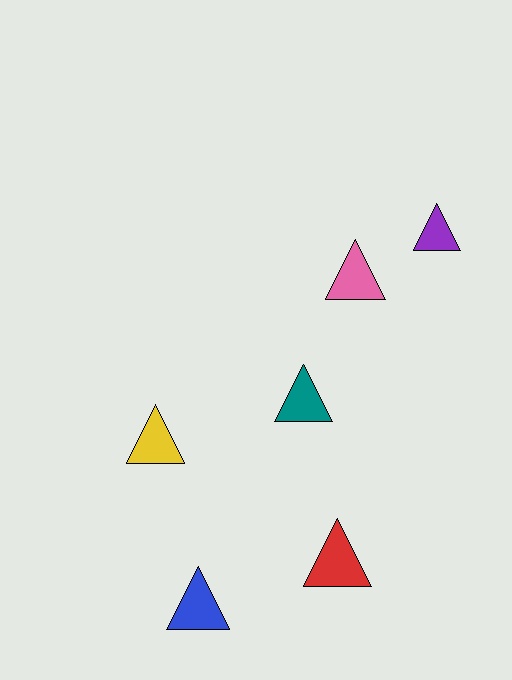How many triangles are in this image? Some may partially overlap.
There are 6 triangles.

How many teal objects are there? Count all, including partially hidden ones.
There is 1 teal object.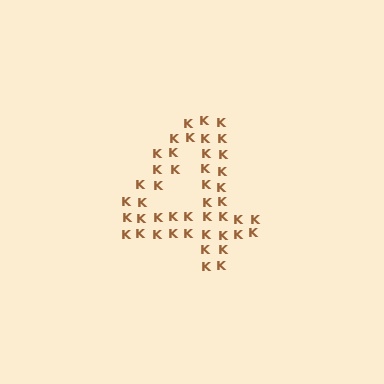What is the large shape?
The large shape is the digit 4.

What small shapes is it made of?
It is made of small letter K's.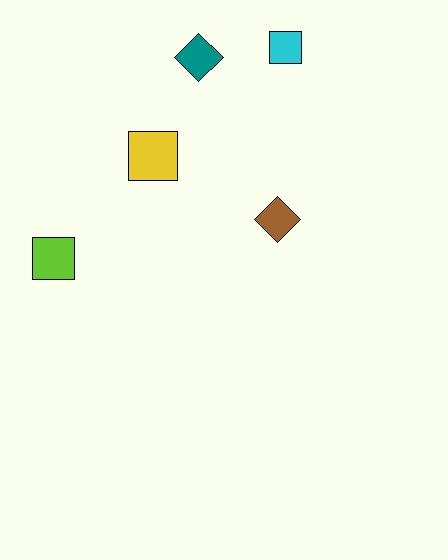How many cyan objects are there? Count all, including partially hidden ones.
There is 1 cyan object.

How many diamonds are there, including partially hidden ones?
There are 2 diamonds.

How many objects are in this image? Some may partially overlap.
There are 5 objects.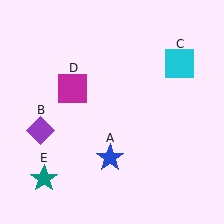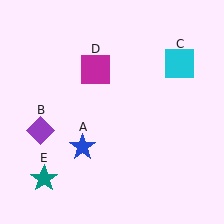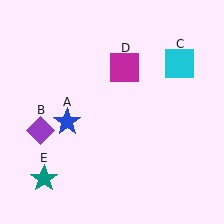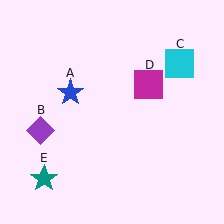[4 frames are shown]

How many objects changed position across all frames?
2 objects changed position: blue star (object A), magenta square (object D).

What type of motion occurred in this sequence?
The blue star (object A), magenta square (object D) rotated clockwise around the center of the scene.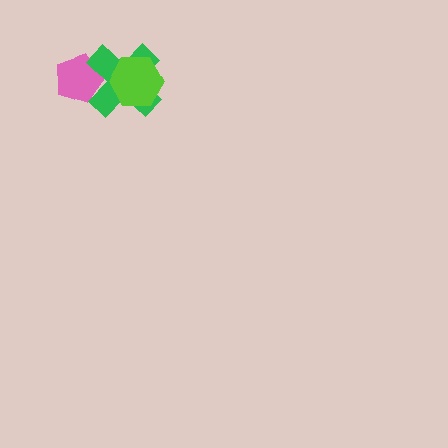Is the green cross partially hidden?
Yes, it is partially covered by another shape.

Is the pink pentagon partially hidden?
Yes, it is partially covered by another shape.